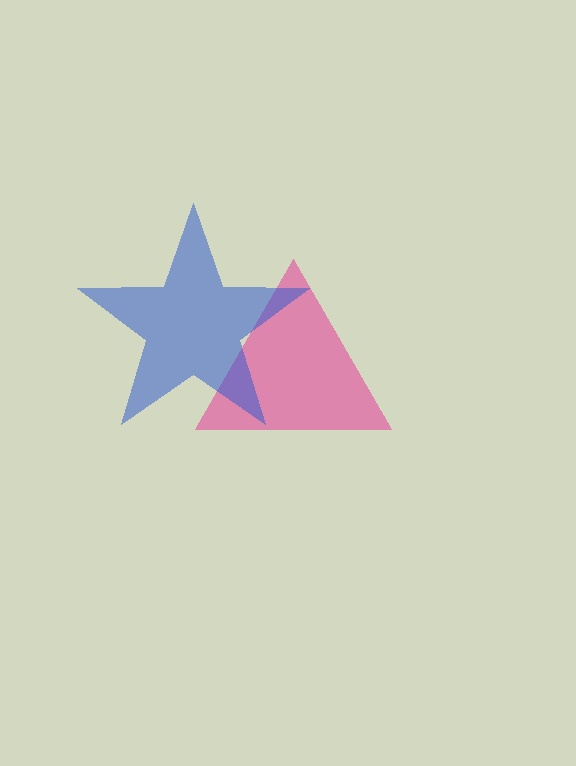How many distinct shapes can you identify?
There are 2 distinct shapes: a pink triangle, a blue star.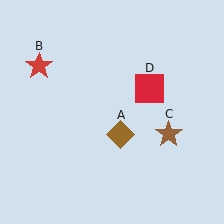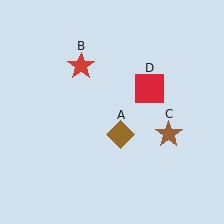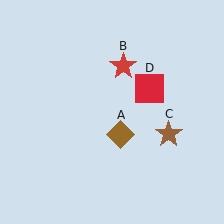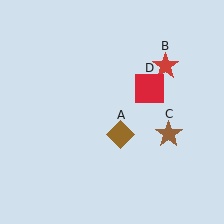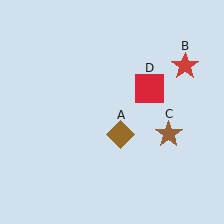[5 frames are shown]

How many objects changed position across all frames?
1 object changed position: red star (object B).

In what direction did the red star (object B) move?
The red star (object B) moved right.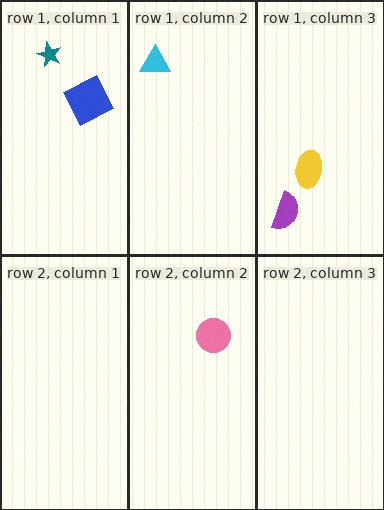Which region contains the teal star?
The row 1, column 1 region.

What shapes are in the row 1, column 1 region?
The blue square, the teal star.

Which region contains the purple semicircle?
The row 1, column 3 region.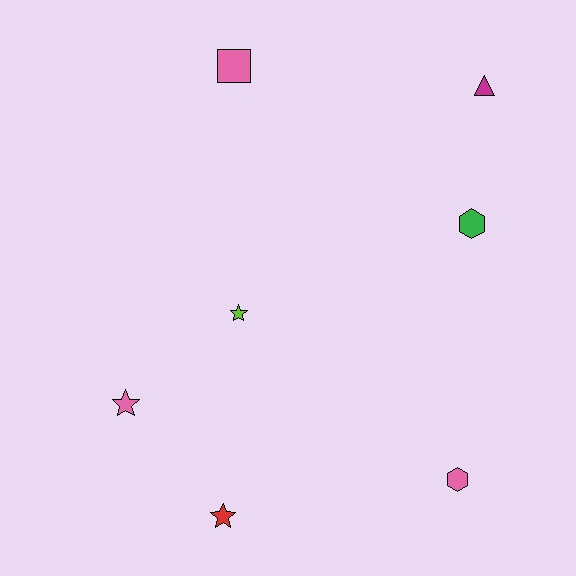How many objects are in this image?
There are 7 objects.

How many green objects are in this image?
There is 1 green object.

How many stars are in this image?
There are 3 stars.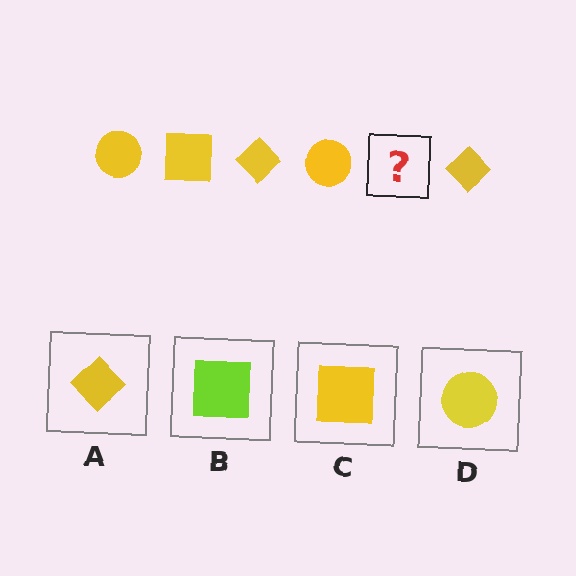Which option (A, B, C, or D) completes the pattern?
C.